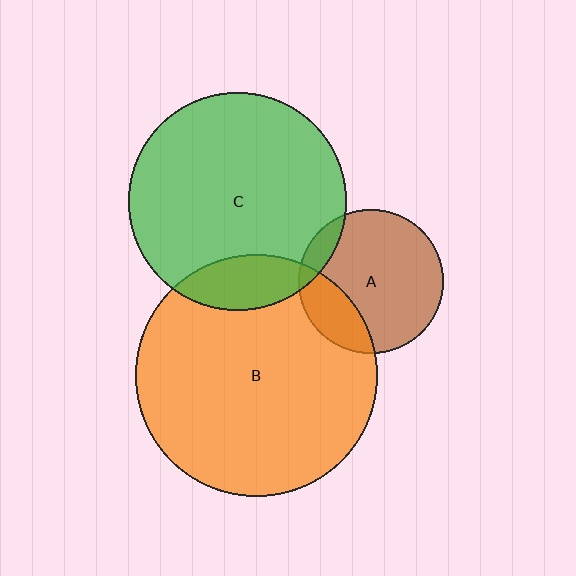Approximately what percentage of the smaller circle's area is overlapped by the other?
Approximately 20%.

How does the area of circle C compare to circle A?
Approximately 2.3 times.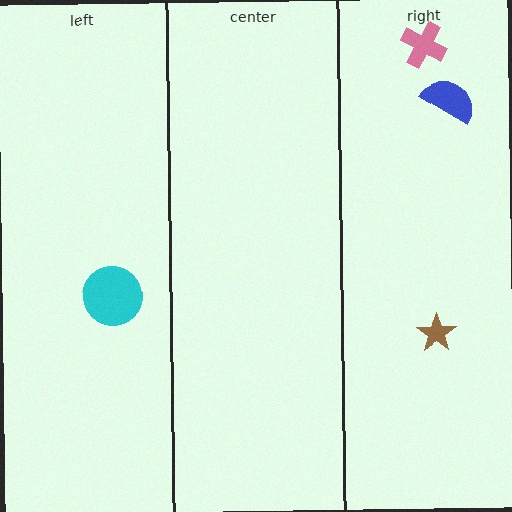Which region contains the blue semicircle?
The right region.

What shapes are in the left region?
The cyan circle.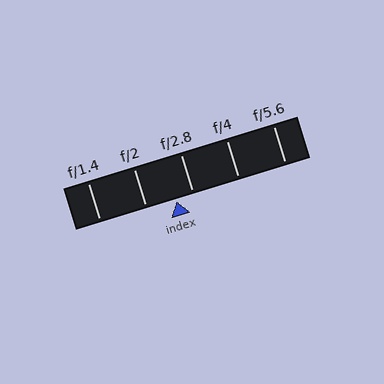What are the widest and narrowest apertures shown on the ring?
The widest aperture shown is f/1.4 and the narrowest is f/5.6.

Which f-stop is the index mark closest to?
The index mark is closest to f/2.8.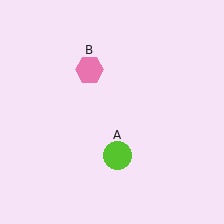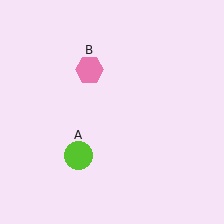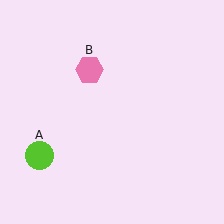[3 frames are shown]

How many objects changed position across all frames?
1 object changed position: lime circle (object A).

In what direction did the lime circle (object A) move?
The lime circle (object A) moved left.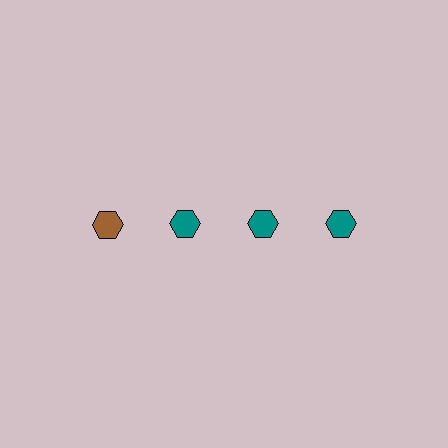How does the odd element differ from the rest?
It has a different color: brown instead of teal.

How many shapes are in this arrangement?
There are 4 shapes arranged in a grid pattern.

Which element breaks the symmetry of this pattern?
The brown hexagon in the top row, leftmost column breaks the symmetry. All other shapes are teal hexagons.